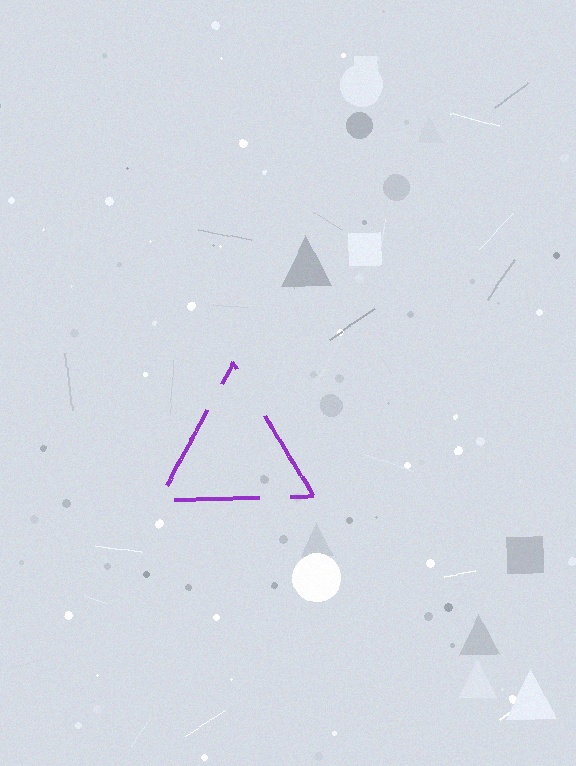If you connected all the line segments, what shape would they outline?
They would outline a triangle.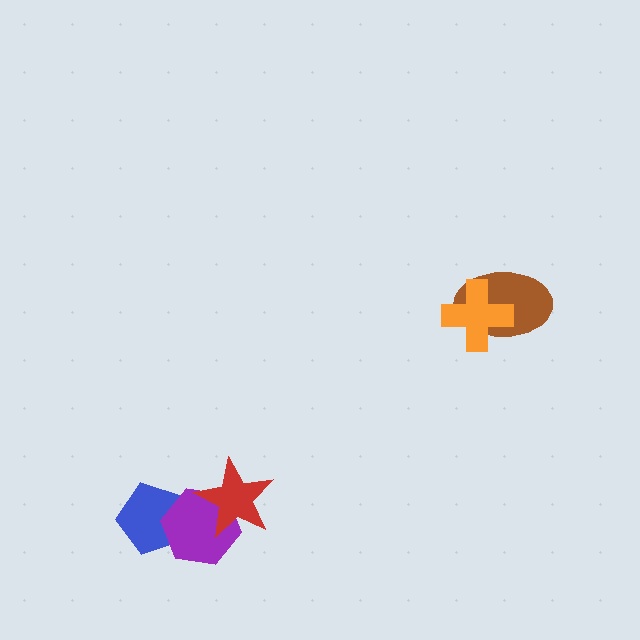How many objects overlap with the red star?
1 object overlaps with the red star.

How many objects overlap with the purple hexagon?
2 objects overlap with the purple hexagon.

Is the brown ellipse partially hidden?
Yes, it is partially covered by another shape.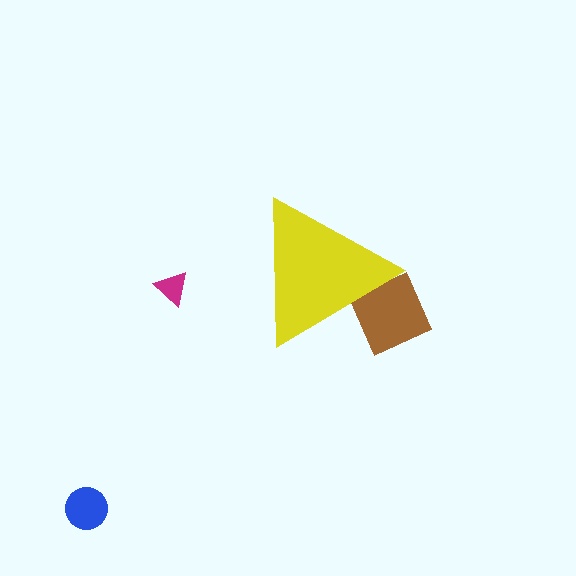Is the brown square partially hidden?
Yes, the brown square is partially hidden behind the yellow triangle.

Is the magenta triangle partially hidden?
No, the magenta triangle is fully visible.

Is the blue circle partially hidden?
No, the blue circle is fully visible.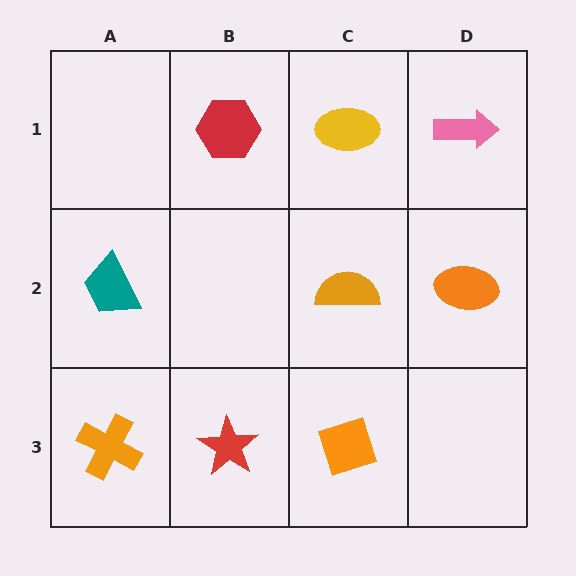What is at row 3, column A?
An orange cross.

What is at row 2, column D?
An orange ellipse.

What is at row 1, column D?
A pink arrow.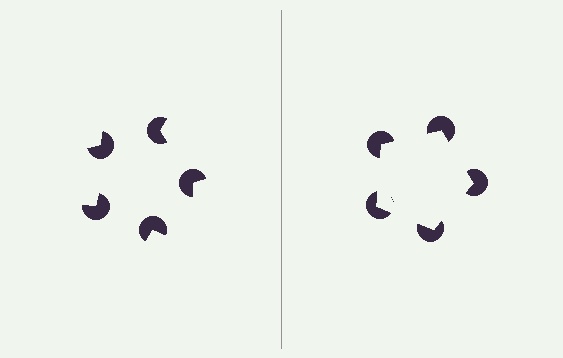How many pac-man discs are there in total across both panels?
10 — 5 on each side.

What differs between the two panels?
The pac-man discs are positioned identically on both sides; only the wedge orientations differ. On the right they align to a pentagon; on the left they are misaligned.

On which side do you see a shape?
An illusory pentagon appears on the right side. On the left side the wedge cuts are rotated, so no coherent shape forms.